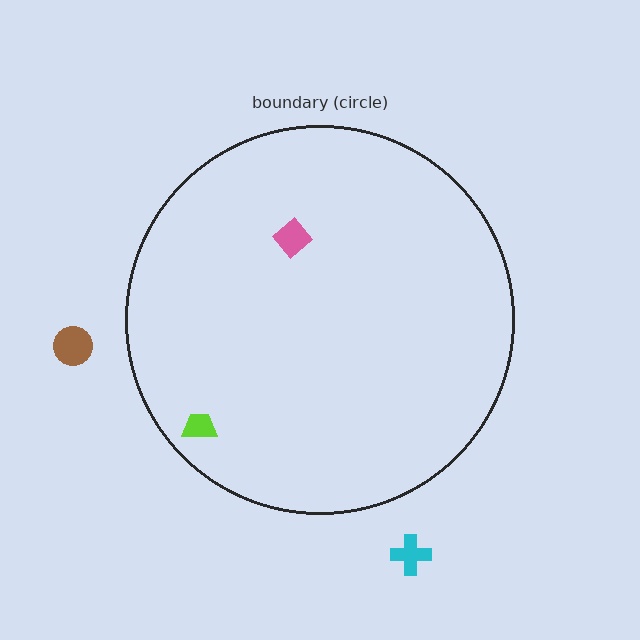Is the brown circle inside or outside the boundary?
Outside.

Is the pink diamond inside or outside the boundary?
Inside.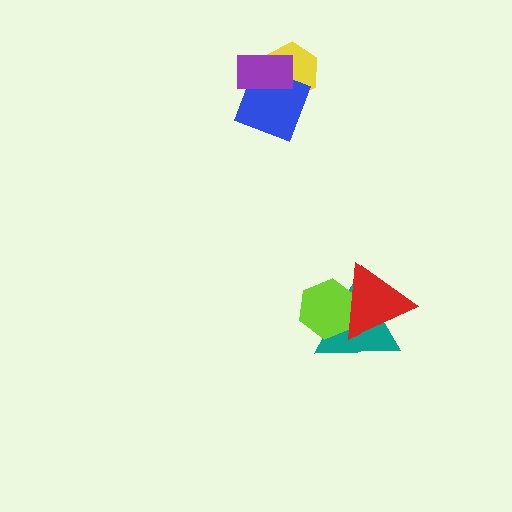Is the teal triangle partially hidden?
Yes, it is partially covered by another shape.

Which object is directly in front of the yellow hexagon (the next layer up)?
The blue diamond is directly in front of the yellow hexagon.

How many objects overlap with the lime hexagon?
2 objects overlap with the lime hexagon.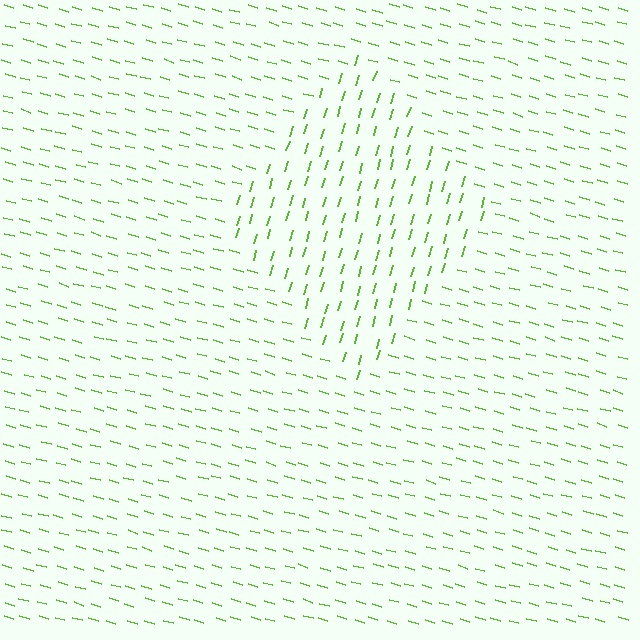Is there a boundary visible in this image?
Yes, there is a texture boundary formed by a change in line orientation.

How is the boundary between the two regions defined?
The boundary is defined purely by a change in line orientation (approximately 90 degrees difference). All lines are the same color and thickness.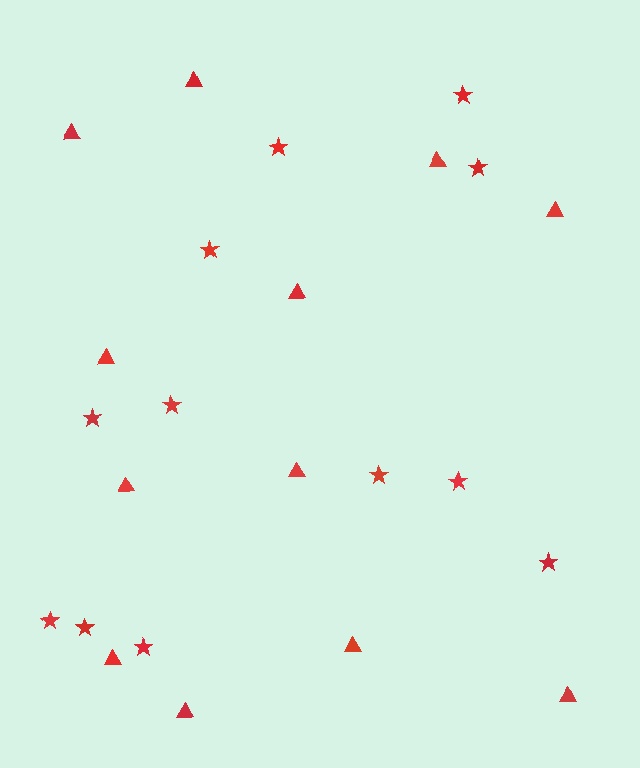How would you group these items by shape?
There are 2 groups: one group of stars (12) and one group of triangles (12).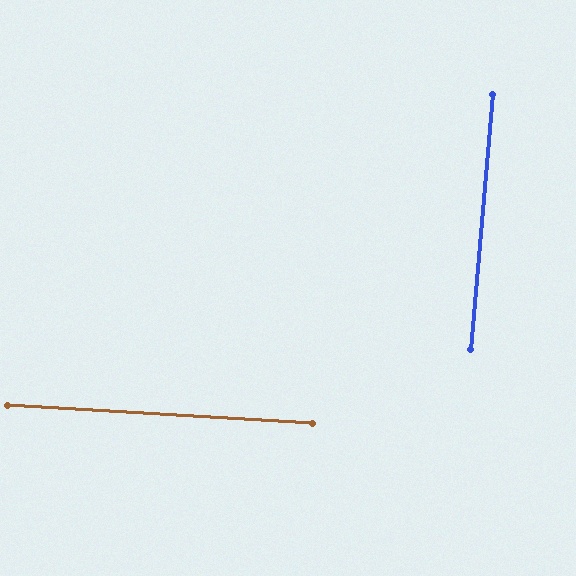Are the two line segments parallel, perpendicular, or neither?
Perpendicular — they meet at approximately 89°.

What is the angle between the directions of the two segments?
Approximately 89 degrees.